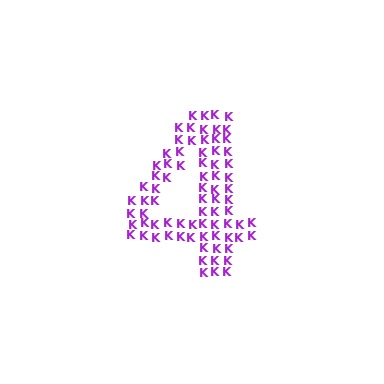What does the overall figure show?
The overall figure shows the digit 4.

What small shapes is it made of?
It is made of small letter K's.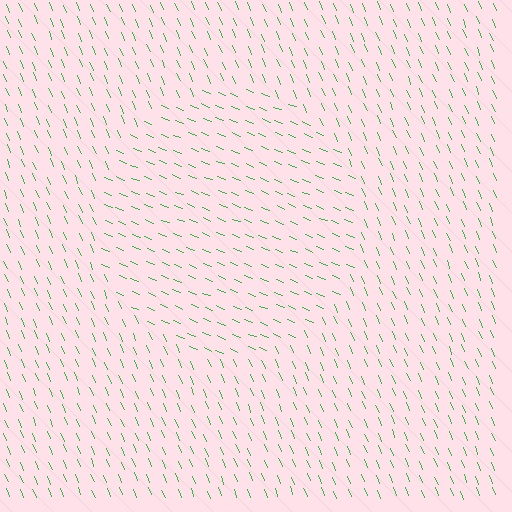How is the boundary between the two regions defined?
The boundary is defined purely by a change in line orientation (approximately 45 degrees difference). All lines are the same color and thickness.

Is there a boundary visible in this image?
Yes, there is a texture boundary formed by a change in line orientation.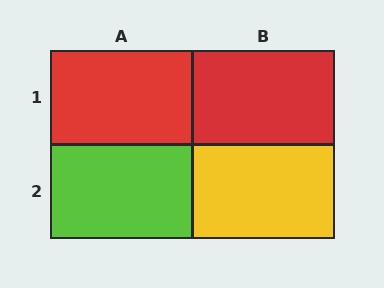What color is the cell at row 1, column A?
Red.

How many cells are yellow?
1 cell is yellow.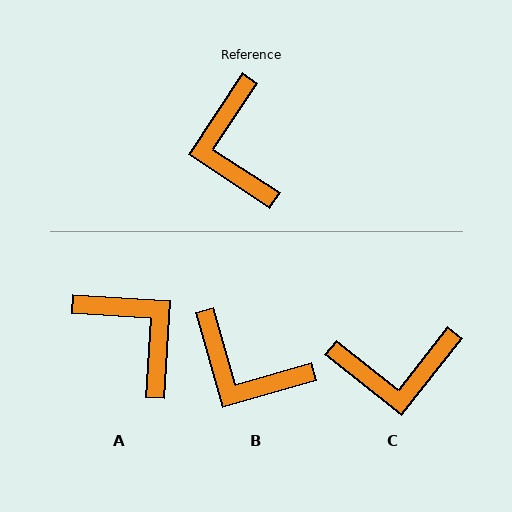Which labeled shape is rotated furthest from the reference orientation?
A, about 150 degrees away.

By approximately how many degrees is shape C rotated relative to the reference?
Approximately 85 degrees counter-clockwise.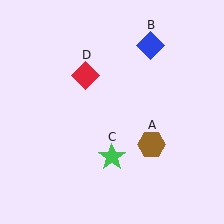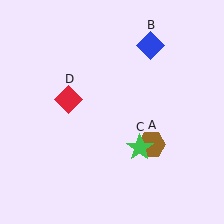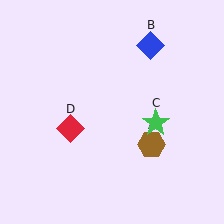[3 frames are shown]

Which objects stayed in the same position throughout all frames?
Brown hexagon (object A) and blue diamond (object B) remained stationary.